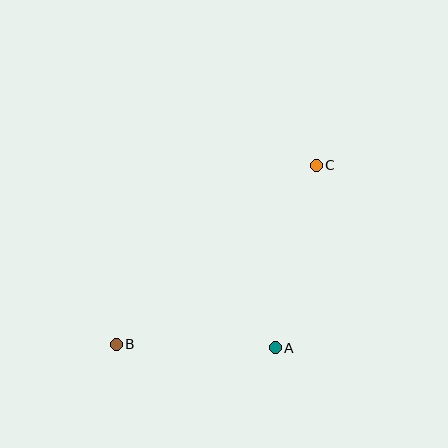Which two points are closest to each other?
Points A and B are closest to each other.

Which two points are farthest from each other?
Points B and C are farthest from each other.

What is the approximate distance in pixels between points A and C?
The distance between A and C is approximately 187 pixels.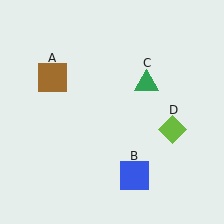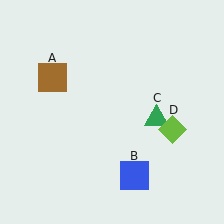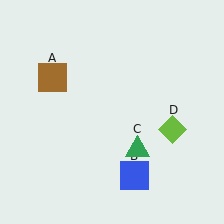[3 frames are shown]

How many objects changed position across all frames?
1 object changed position: green triangle (object C).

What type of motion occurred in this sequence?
The green triangle (object C) rotated clockwise around the center of the scene.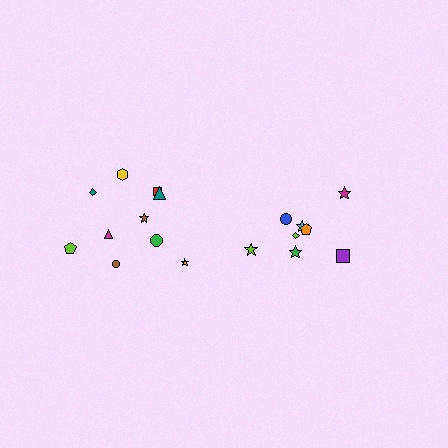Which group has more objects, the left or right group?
The left group.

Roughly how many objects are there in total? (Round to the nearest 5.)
Roughly 20 objects in total.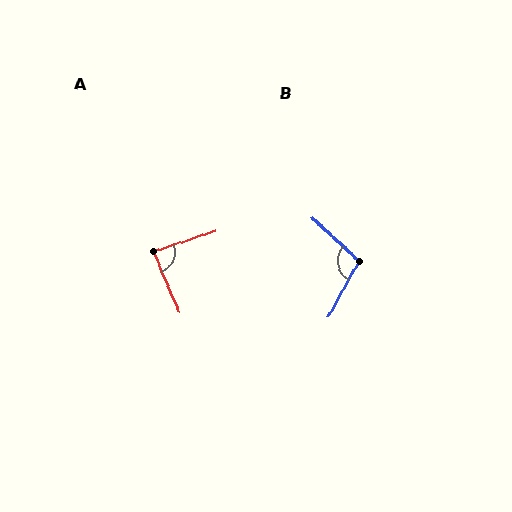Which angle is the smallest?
A, at approximately 85 degrees.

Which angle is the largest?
B, at approximately 104 degrees.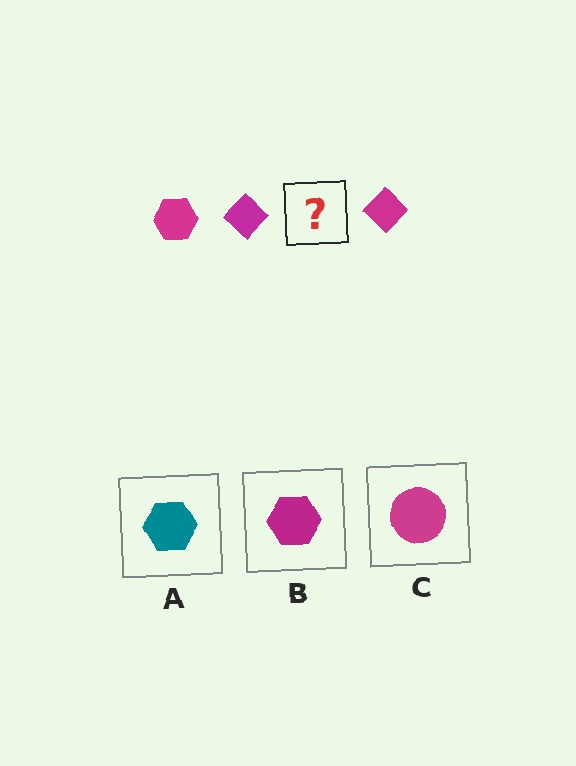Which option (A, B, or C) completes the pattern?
B.